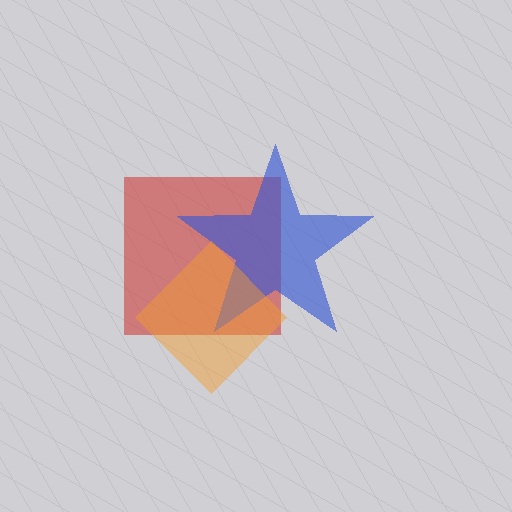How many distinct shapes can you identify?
There are 3 distinct shapes: a red square, a blue star, an orange diamond.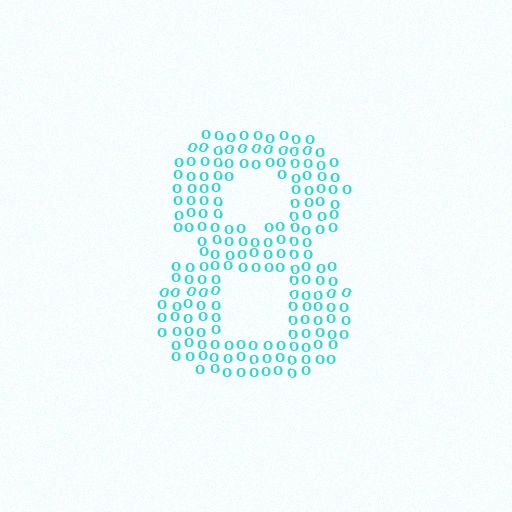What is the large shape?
The large shape is the digit 8.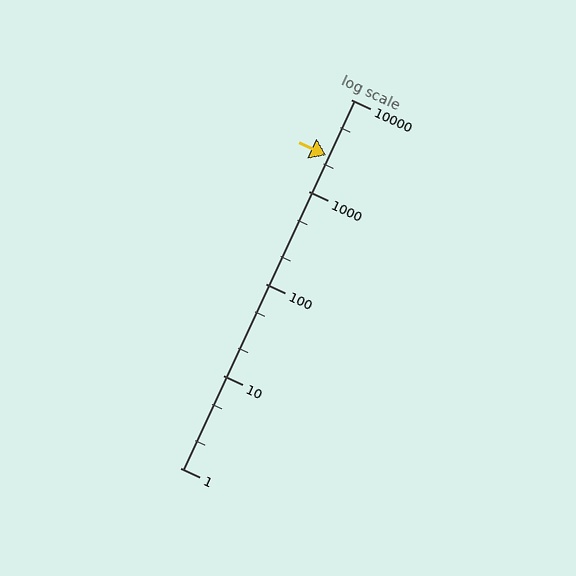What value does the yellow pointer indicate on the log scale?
The pointer indicates approximately 2500.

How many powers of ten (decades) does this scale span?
The scale spans 4 decades, from 1 to 10000.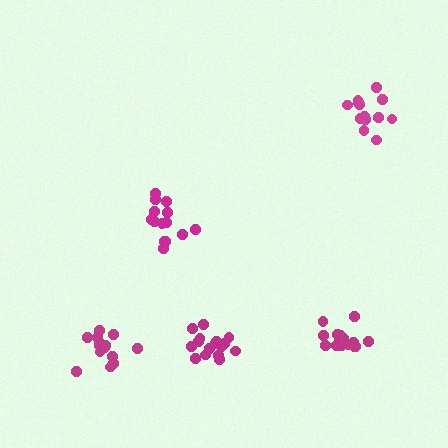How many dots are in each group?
Group 1: 18 dots, Group 2: 14 dots, Group 3: 13 dots, Group 4: 17 dots, Group 5: 15 dots (77 total).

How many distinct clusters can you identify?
There are 5 distinct clusters.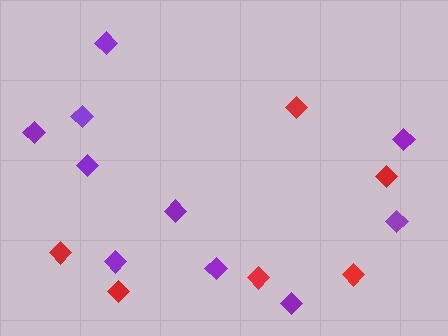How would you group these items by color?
There are 2 groups: one group of red diamonds (6) and one group of purple diamonds (10).